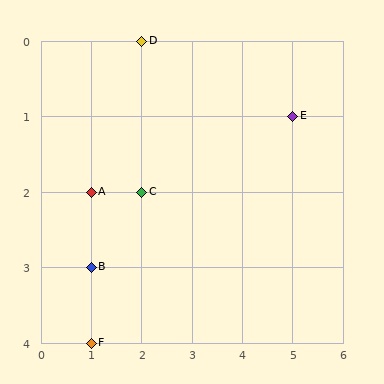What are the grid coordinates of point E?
Point E is at grid coordinates (5, 1).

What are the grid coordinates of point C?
Point C is at grid coordinates (2, 2).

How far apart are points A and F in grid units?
Points A and F are 2 rows apart.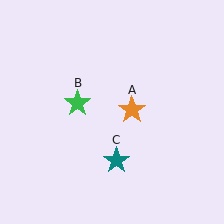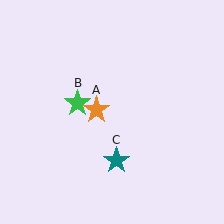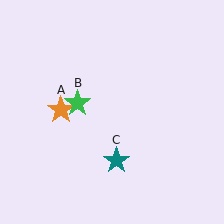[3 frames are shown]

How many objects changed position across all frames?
1 object changed position: orange star (object A).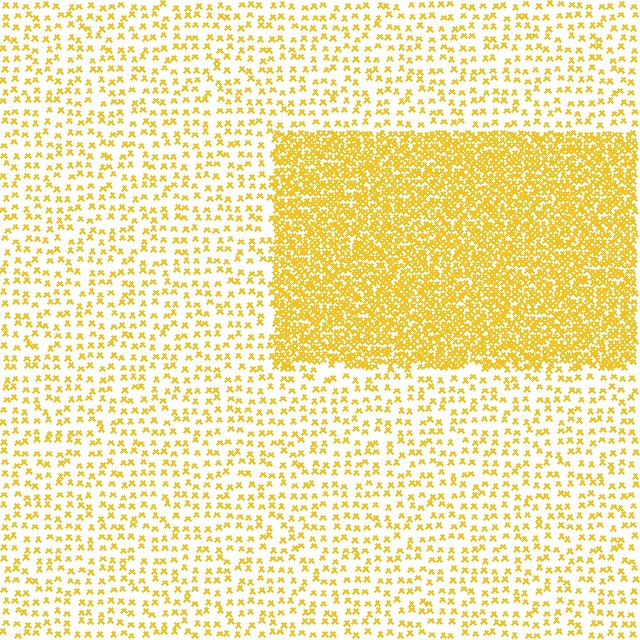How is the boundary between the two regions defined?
The boundary is defined by a change in element density (approximately 3.2x ratio). All elements are the same color, size, and shape.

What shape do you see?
I see a rectangle.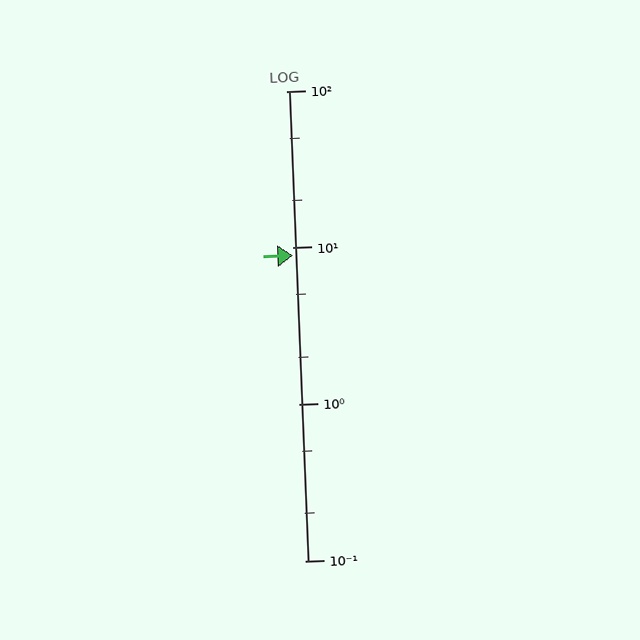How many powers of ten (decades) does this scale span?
The scale spans 3 decades, from 0.1 to 100.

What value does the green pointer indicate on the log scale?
The pointer indicates approximately 8.9.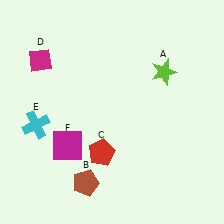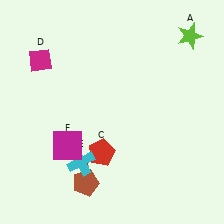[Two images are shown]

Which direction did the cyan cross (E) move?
The cyan cross (E) moved right.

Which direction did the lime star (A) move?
The lime star (A) moved up.